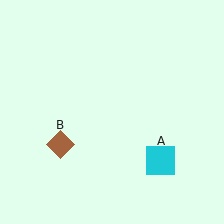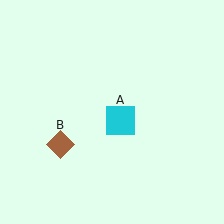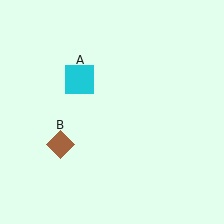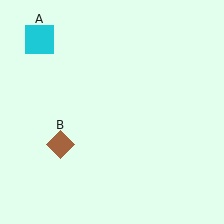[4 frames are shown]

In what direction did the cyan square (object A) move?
The cyan square (object A) moved up and to the left.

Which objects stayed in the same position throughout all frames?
Brown diamond (object B) remained stationary.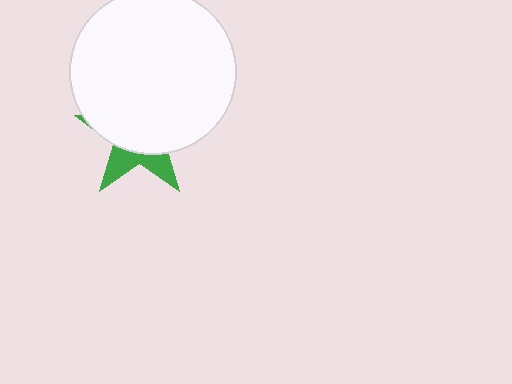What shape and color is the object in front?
The object in front is a white circle.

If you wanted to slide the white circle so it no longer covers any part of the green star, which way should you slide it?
Slide it up — that is the most direct way to separate the two shapes.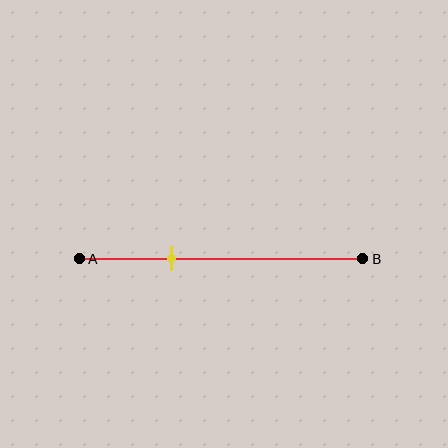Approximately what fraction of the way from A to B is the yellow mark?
The yellow mark is approximately 30% of the way from A to B.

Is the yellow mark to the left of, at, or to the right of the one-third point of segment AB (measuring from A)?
The yellow mark is approximately at the one-third point of segment AB.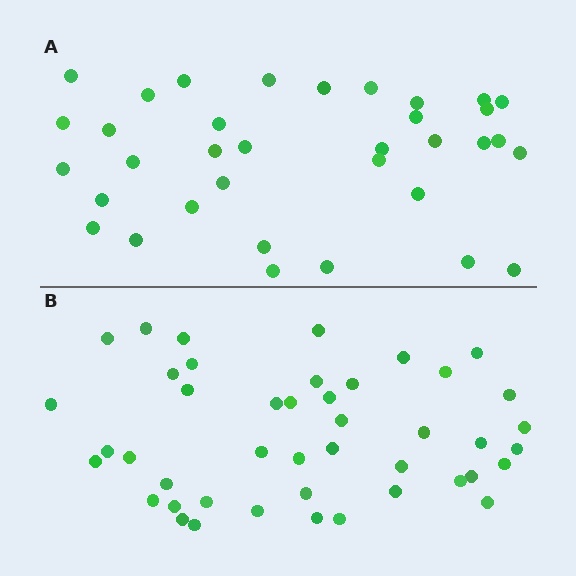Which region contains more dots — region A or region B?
Region B (the bottom region) has more dots.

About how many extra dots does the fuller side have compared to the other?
Region B has roughly 8 or so more dots than region A.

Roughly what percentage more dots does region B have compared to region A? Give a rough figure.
About 25% more.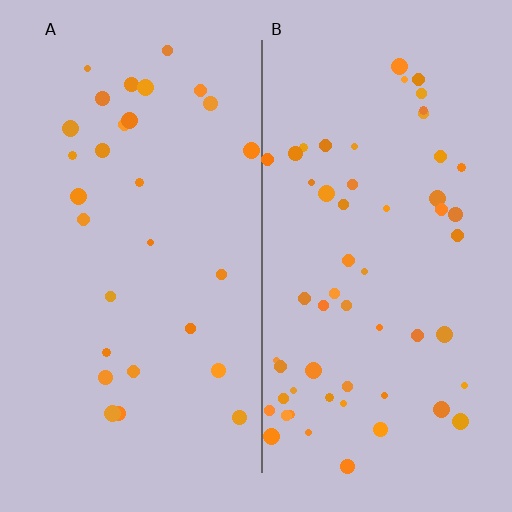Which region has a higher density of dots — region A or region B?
B (the right).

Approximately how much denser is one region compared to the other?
Approximately 1.9× — region B over region A.